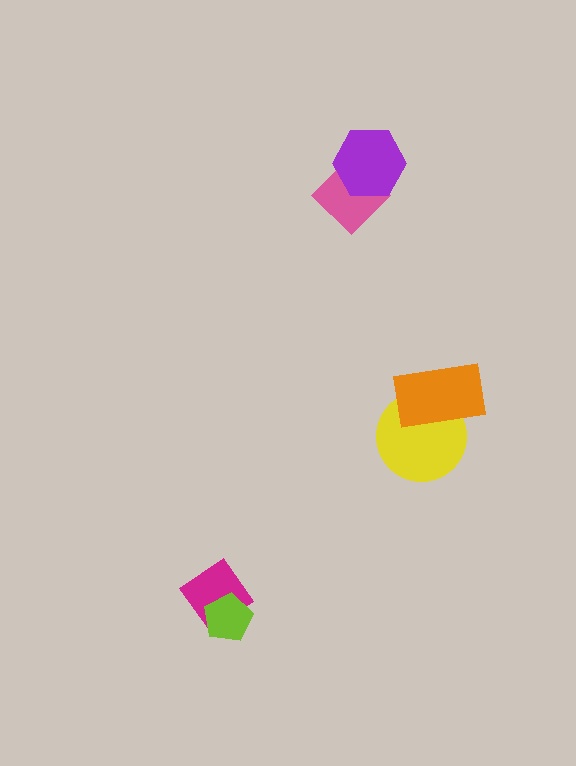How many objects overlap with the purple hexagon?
1 object overlaps with the purple hexagon.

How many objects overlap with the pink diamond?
1 object overlaps with the pink diamond.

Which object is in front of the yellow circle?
The orange rectangle is in front of the yellow circle.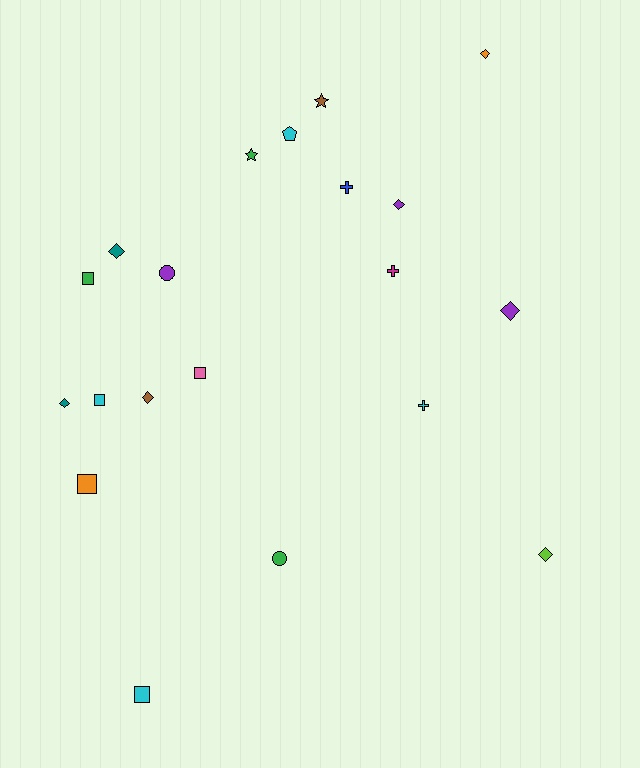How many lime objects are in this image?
There is 1 lime object.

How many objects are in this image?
There are 20 objects.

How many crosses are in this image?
There are 3 crosses.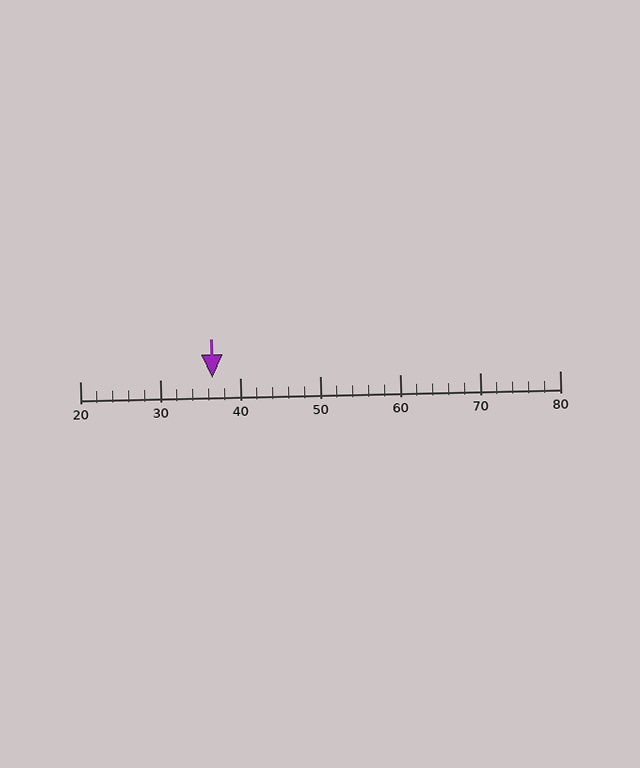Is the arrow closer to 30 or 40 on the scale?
The arrow is closer to 40.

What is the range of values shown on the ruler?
The ruler shows values from 20 to 80.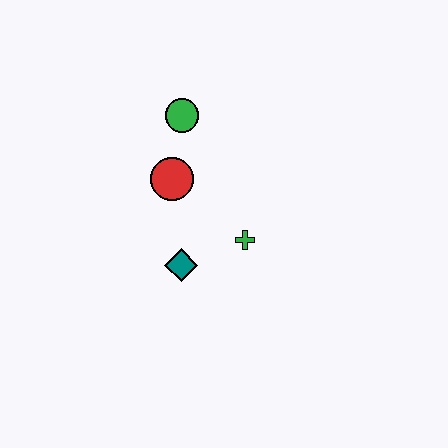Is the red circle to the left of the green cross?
Yes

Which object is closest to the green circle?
The red circle is closest to the green circle.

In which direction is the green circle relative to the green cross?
The green circle is above the green cross.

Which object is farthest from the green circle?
The teal diamond is farthest from the green circle.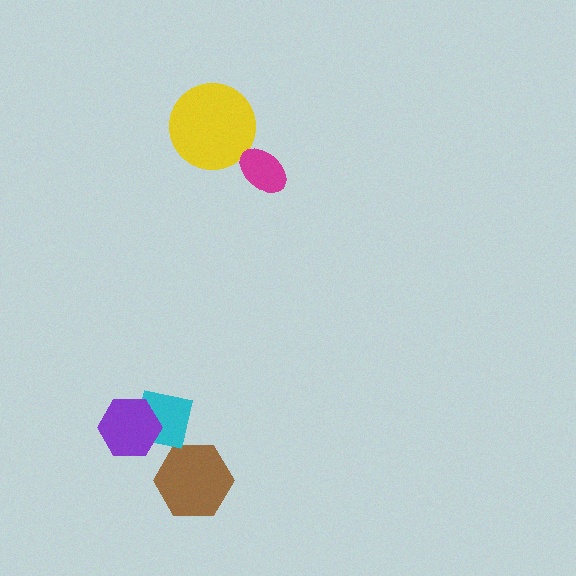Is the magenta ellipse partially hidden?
No, no other shape covers it.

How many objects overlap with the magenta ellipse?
0 objects overlap with the magenta ellipse.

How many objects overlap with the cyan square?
1 object overlaps with the cyan square.